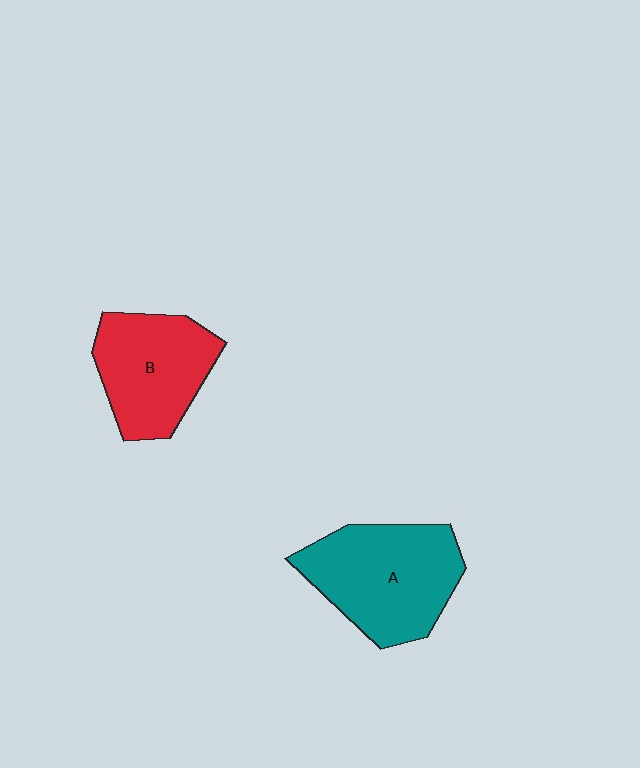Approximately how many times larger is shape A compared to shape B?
Approximately 1.2 times.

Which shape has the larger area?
Shape A (teal).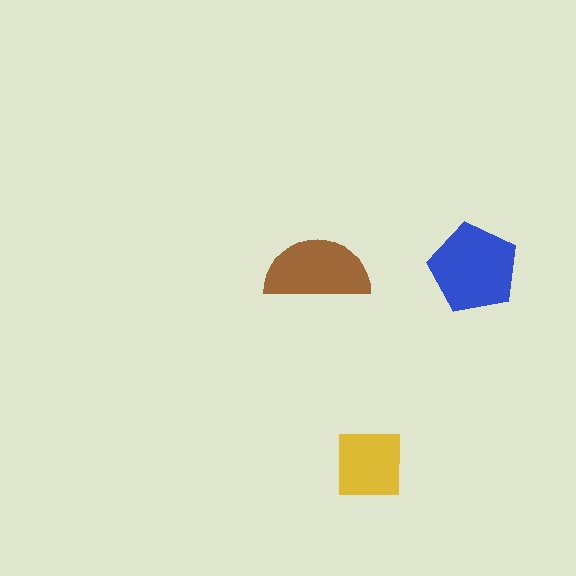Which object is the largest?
The blue pentagon.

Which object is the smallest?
The yellow square.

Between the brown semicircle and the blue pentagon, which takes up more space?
The blue pentagon.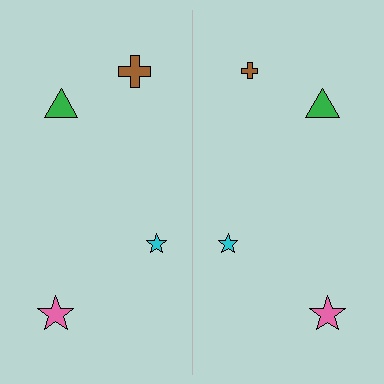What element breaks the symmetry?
The brown cross on the right side has a different size than its mirror counterpart.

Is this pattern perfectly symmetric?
No, the pattern is not perfectly symmetric. The brown cross on the right side has a different size than its mirror counterpart.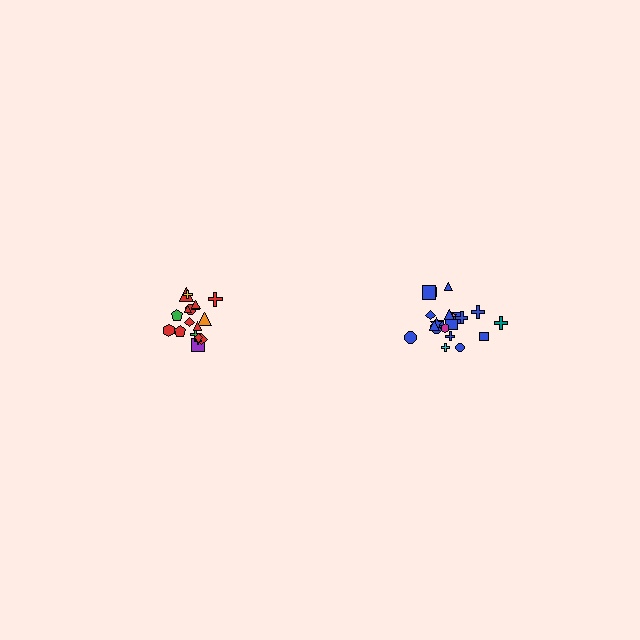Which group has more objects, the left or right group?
The right group.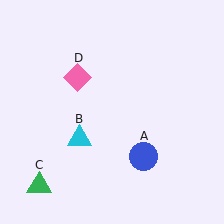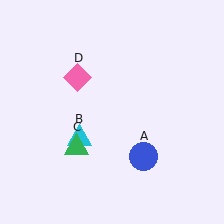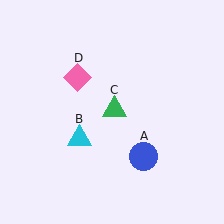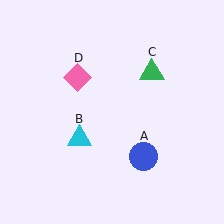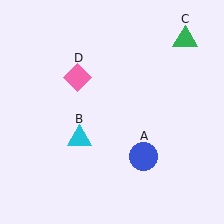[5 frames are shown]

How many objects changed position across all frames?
1 object changed position: green triangle (object C).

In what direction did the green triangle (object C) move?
The green triangle (object C) moved up and to the right.